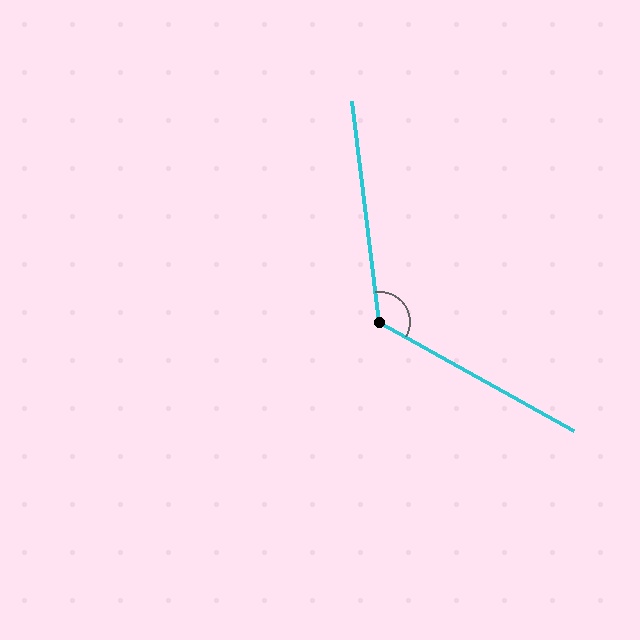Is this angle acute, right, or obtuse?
It is obtuse.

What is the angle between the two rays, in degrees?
Approximately 126 degrees.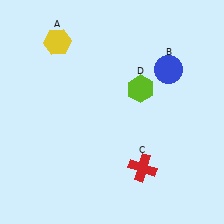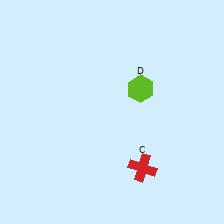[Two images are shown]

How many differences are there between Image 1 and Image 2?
There are 2 differences between the two images.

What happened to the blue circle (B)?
The blue circle (B) was removed in Image 2. It was in the top-right area of Image 1.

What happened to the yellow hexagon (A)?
The yellow hexagon (A) was removed in Image 2. It was in the top-left area of Image 1.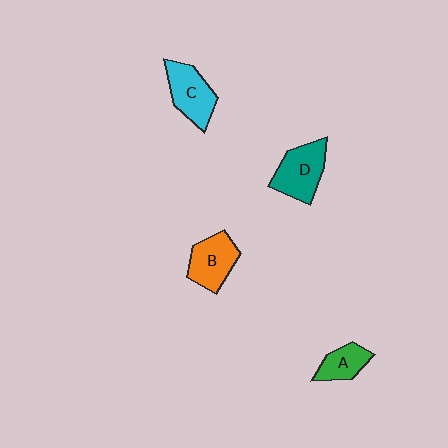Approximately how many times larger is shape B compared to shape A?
Approximately 1.4 times.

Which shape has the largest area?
Shape D (teal).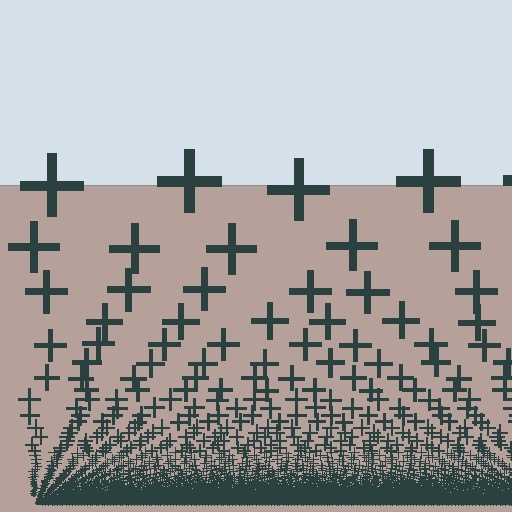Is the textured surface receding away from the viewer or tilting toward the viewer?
The surface appears to tilt toward the viewer. Texture elements get larger and sparser toward the top.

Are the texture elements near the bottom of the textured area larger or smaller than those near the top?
Smaller. The gradient is inverted — elements near the bottom are smaller and denser.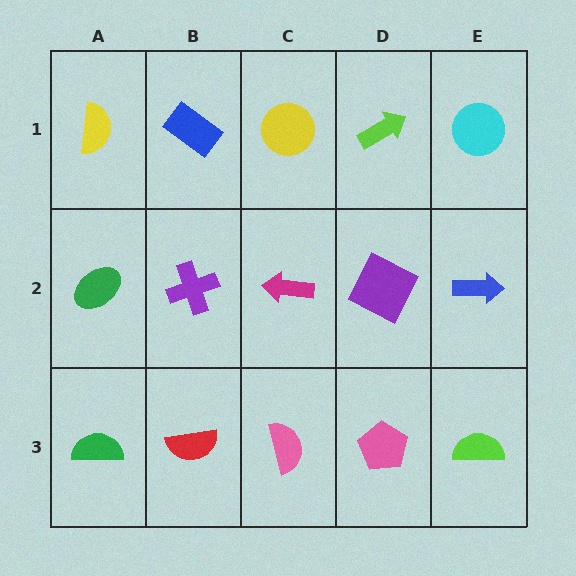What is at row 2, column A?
A green ellipse.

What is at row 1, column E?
A cyan circle.